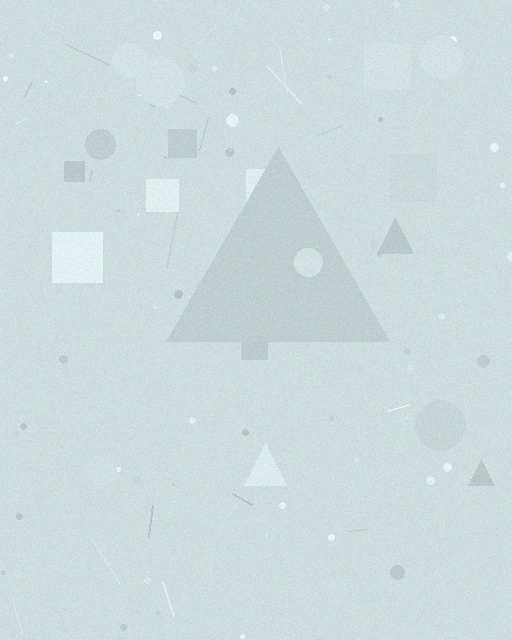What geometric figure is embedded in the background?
A triangle is embedded in the background.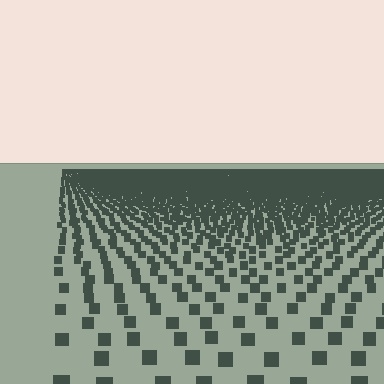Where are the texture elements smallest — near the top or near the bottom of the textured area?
Near the top.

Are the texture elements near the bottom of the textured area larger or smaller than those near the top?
Larger. Near the bottom, elements are closer to the viewer and appear at a bigger on-screen size.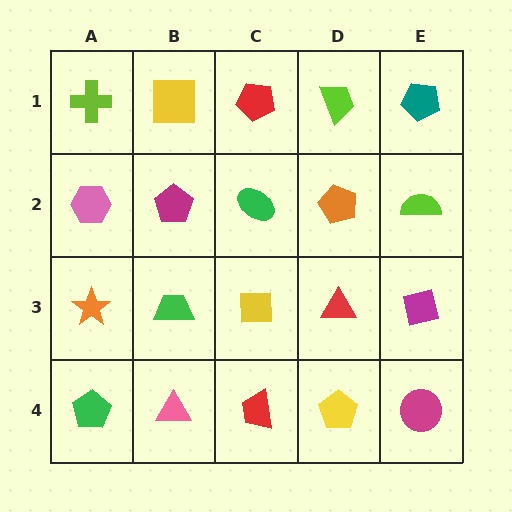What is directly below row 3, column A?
A green pentagon.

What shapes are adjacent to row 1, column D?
An orange pentagon (row 2, column D), a red pentagon (row 1, column C), a teal pentagon (row 1, column E).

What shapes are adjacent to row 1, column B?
A magenta pentagon (row 2, column B), a lime cross (row 1, column A), a red pentagon (row 1, column C).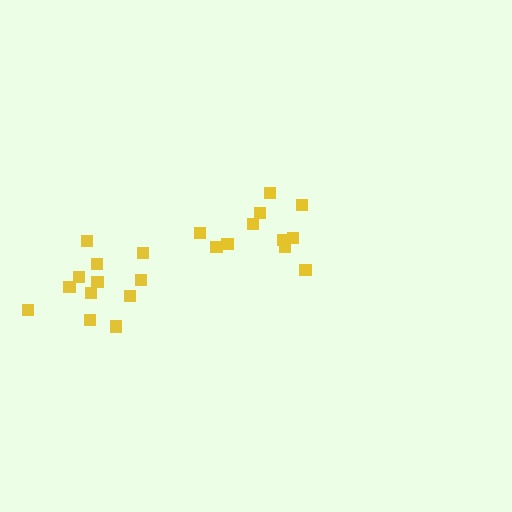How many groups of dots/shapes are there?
There are 2 groups.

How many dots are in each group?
Group 1: 11 dots, Group 2: 12 dots (23 total).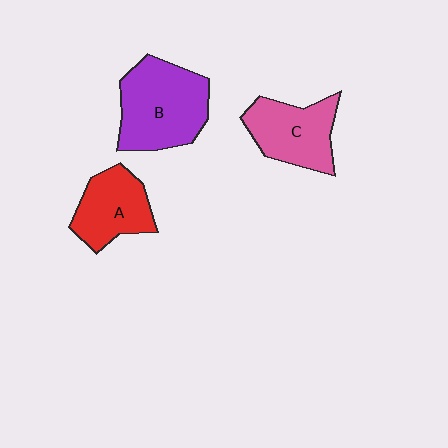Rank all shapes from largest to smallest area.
From largest to smallest: B (purple), C (pink), A (red).